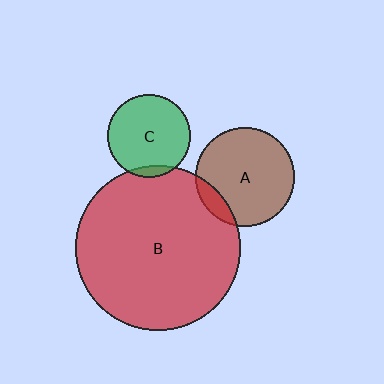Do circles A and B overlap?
Yes.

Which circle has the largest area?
Circle B (red).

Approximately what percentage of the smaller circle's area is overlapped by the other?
Approximately 10%.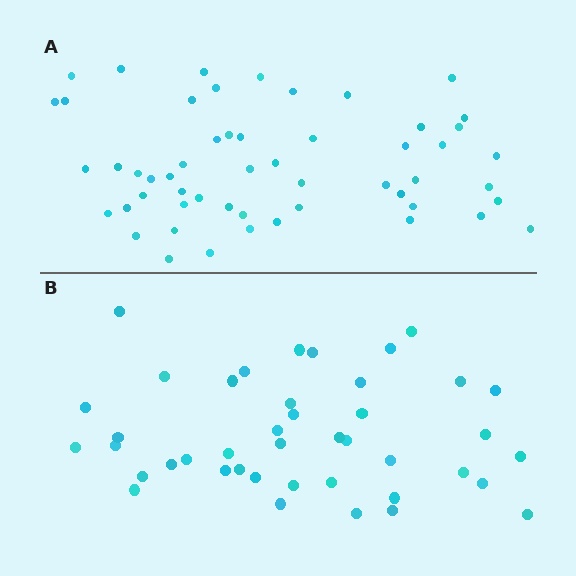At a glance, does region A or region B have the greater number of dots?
Region A (the top region) has more dots.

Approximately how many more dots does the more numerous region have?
Region A has roughly 12 or so more dots than region B.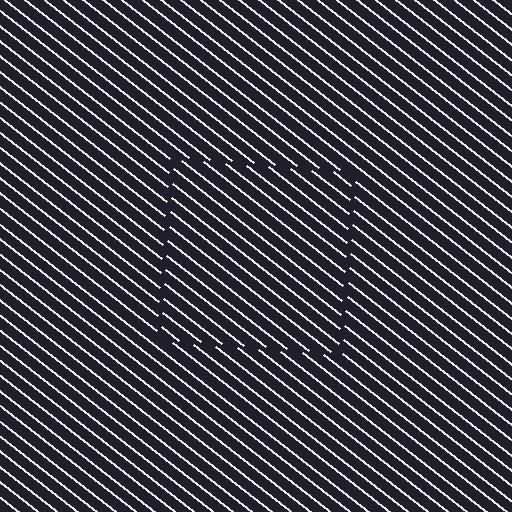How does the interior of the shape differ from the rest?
The interior of the shape contains the same grating, shifted by half a period — the contour is defined by the phase discontinuity where line-ends from the inner and outer gratings abut.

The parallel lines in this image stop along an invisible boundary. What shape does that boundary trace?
An illusory square. The interior of the shape contains the same grating, shifted by half a period — the contour is defined by the phase discontinuity where line-ends from the inner and outer gratings abut.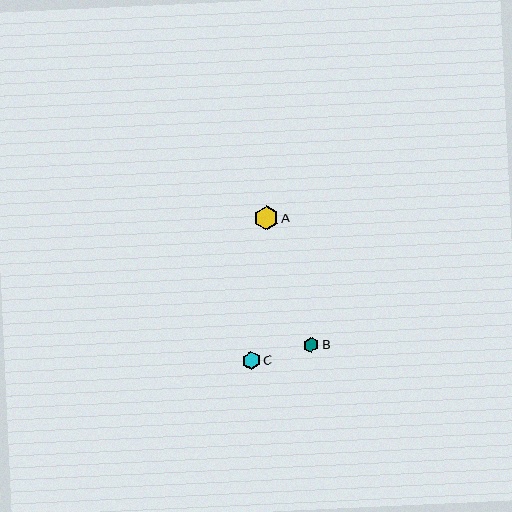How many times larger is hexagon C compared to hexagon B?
Hexagon C is approximately 1.2 times the size of hexagon B.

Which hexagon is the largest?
Hexagon A is the largest with a size of approximately 25 pixels.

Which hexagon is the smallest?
Hexagon B is the smallest with a size of approximately 15 pixels.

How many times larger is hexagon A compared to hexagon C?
Hexagon A is approximately 1.3 times the size of hexagon C.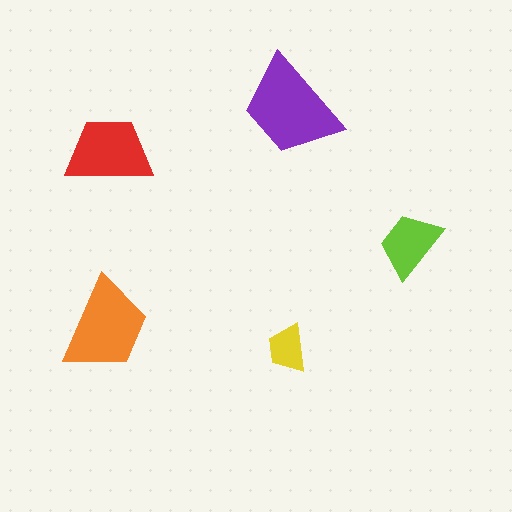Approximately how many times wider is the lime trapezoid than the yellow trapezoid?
About 1.5 times wider.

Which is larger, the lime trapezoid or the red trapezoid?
The red one.